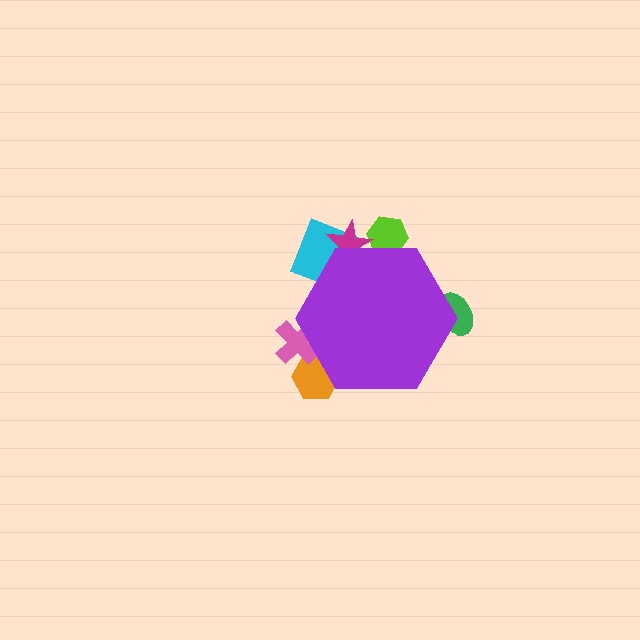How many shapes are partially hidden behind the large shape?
6 shapes are partially hidden.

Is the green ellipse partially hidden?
Yes, the green ellipse is partially hidden behind the purple hexagon.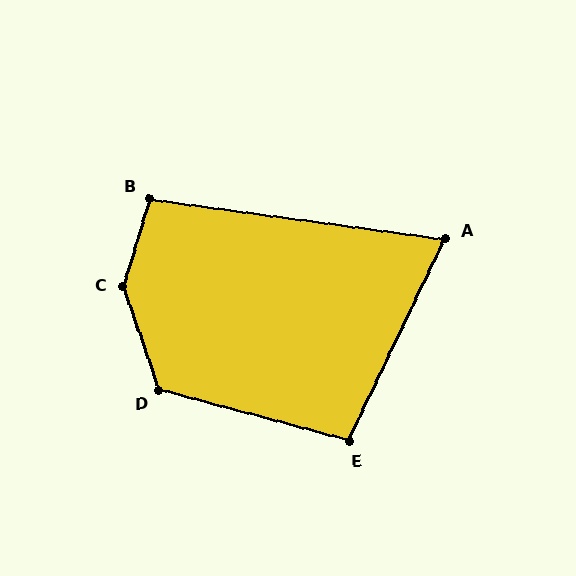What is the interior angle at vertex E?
Approximately 100 degrees (obtuse).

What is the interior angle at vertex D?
Approximately 124 degrees (obtuse).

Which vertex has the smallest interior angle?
A, at approximately 72 degrees.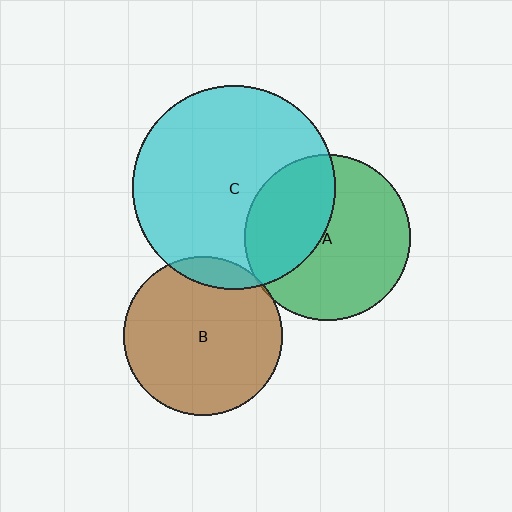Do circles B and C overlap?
Yes.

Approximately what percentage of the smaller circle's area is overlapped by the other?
Approximately 10%.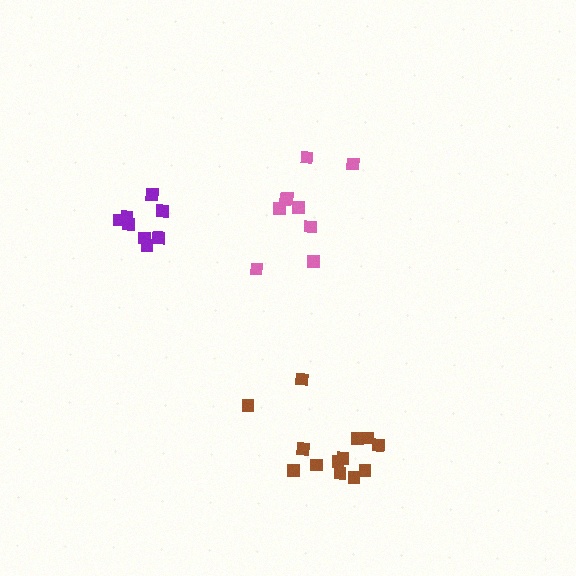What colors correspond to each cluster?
The clusters are colored: pink, brown, purple.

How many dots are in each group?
Group 1: 9 dots, Group 2: 13 dots, Group 3: 8 dots (30 total).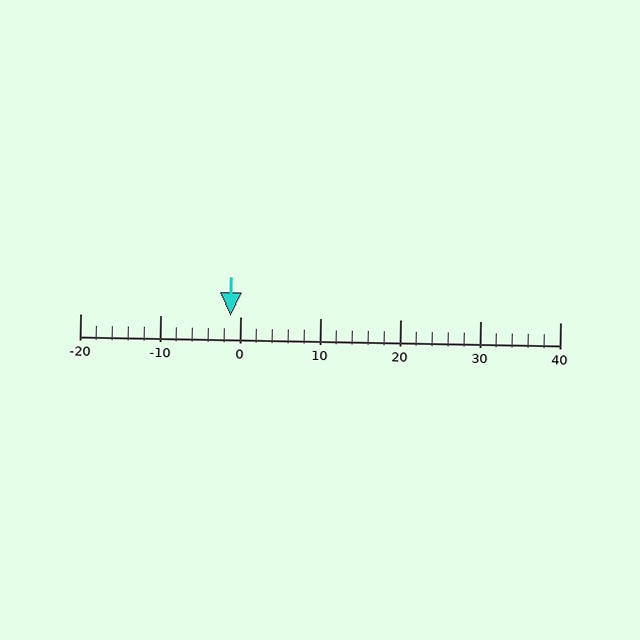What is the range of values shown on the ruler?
The ruler shows values from -20 to 40.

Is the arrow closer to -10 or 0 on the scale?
The arrow is closer to 0.